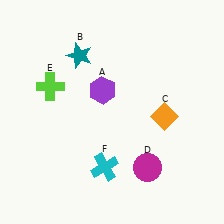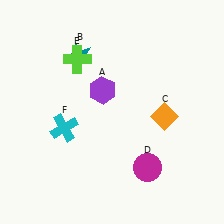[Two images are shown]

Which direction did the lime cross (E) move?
The lime cross (E) moved up.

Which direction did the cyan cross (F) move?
The cyan cross (F) moved left.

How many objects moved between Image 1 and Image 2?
2 objects moved between the two images.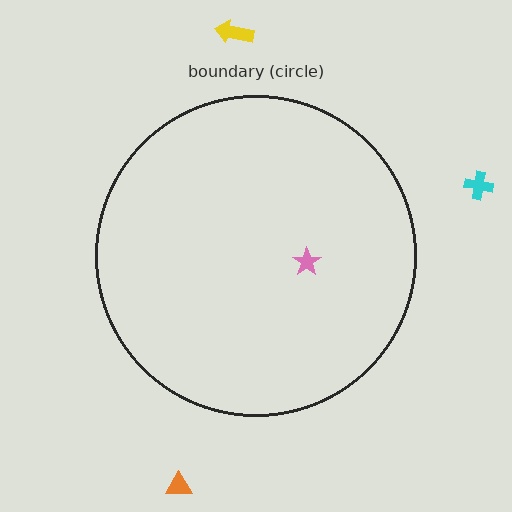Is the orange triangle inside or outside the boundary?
Outside.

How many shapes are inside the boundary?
1 inside, 3 outside.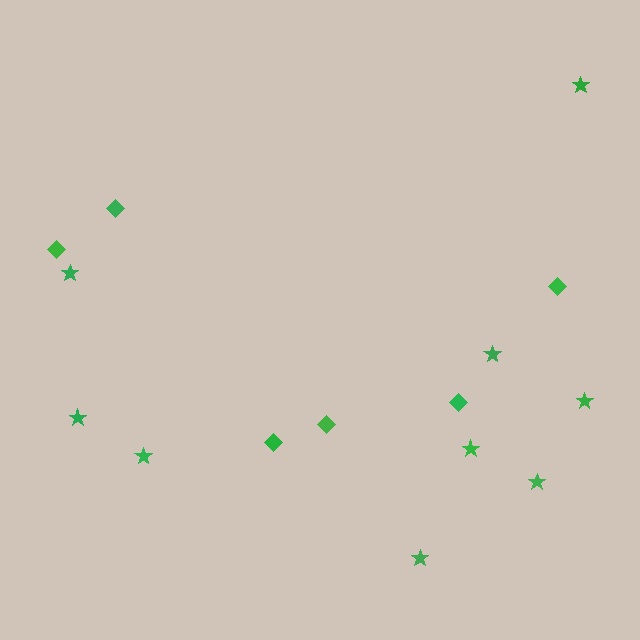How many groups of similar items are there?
There are 2 groups: one group of diamonds (6) and one group of stars (9).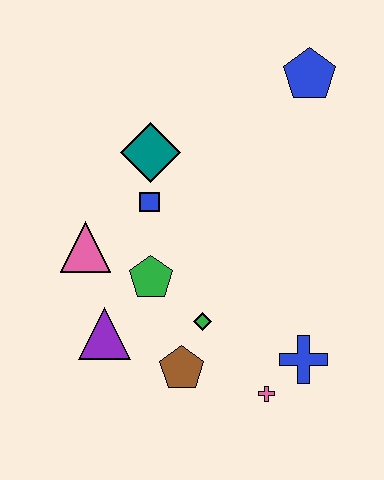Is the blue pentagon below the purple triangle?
No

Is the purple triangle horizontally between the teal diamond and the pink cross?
No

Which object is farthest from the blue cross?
The blue pentagon is farthest from the blue cross.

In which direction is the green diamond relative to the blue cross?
The green diamond is to the left of the blue cross.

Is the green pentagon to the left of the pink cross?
Yes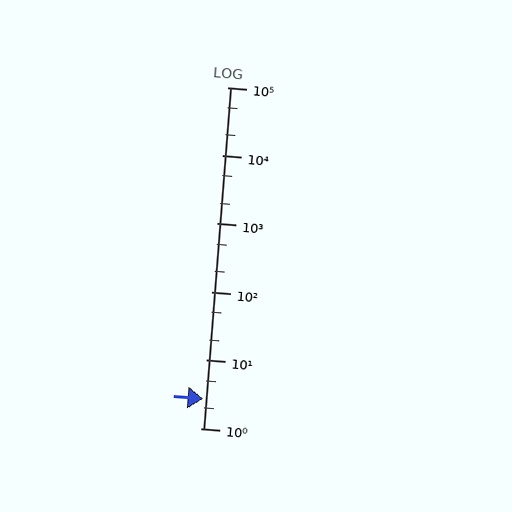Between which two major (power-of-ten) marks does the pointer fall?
The pointer is between 1 and 10.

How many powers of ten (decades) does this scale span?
The scale spans 5 decades, from 1 to 100000.